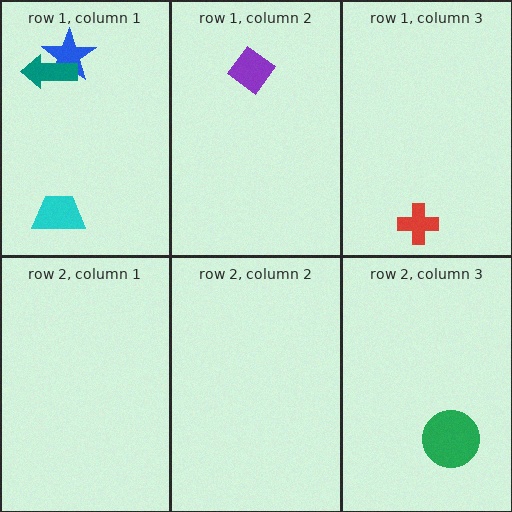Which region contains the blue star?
The row 1, column 1 region.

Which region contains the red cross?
The row 1, column 3 region.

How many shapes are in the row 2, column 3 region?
1.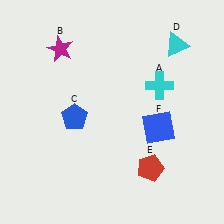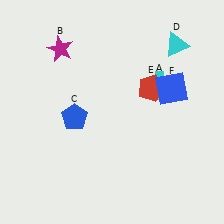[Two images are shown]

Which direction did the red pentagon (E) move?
The red pentagon (E) moved up.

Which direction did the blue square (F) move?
The blue square (F) moved up.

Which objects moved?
The objects that moved are: the red pentagon (E), the blue square (F).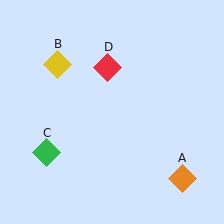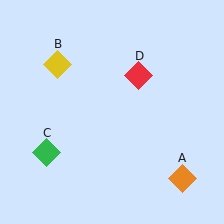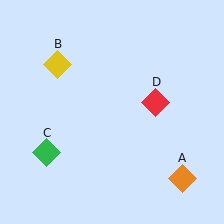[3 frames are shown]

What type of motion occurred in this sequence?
The red diamond (object D) rotated clockwise around the center of the scene.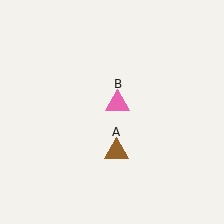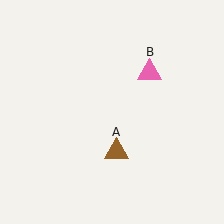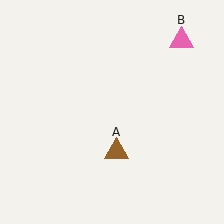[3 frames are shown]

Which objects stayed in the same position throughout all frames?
Brown triangle (object A) remained stationary.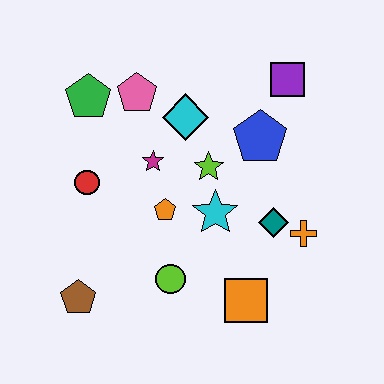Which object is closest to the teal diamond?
The orange cross is closest to the teal diamond.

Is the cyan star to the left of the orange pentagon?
No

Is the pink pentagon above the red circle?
Yes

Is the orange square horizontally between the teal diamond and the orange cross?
No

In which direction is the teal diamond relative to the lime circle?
The teal diamond is to the right of the lime circle.